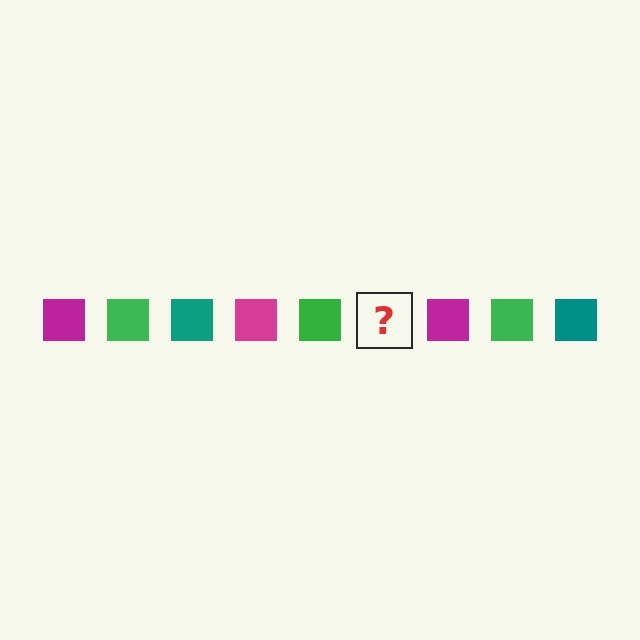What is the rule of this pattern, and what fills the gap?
The rule is that the pattern cycles through magenta, green, teal squares. The gap should be filled with a teal square.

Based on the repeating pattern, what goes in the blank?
The blank should be a teal square.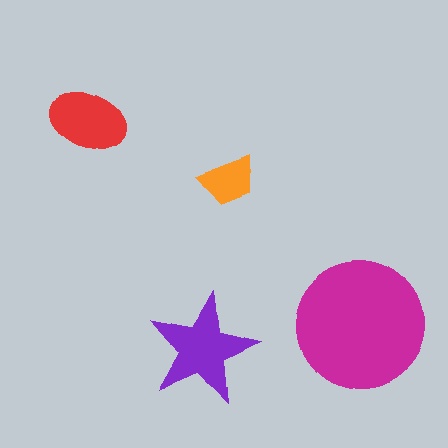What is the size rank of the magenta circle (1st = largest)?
1st.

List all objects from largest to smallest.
The magenta circle, the purple star, the red ellipse, the orange trapezoid.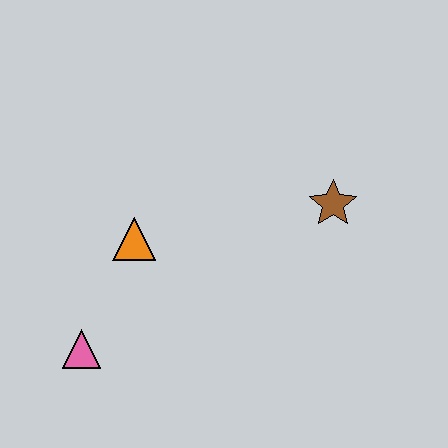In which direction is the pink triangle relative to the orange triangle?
The pink triangle is below the orange triangle.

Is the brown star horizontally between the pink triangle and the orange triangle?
No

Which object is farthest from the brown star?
The pink triangle is farthest from the brown star.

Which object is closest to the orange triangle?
The pink triangle is closest to the orange triangle.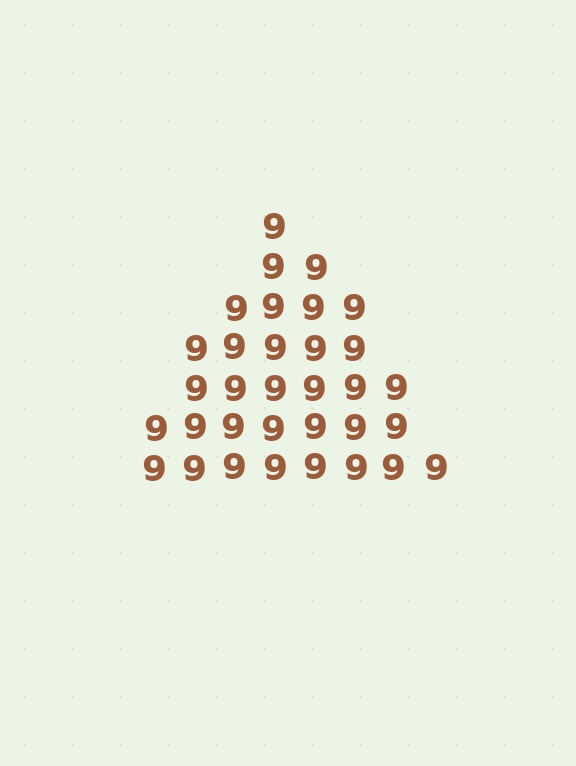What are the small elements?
The small elements are digit 9's.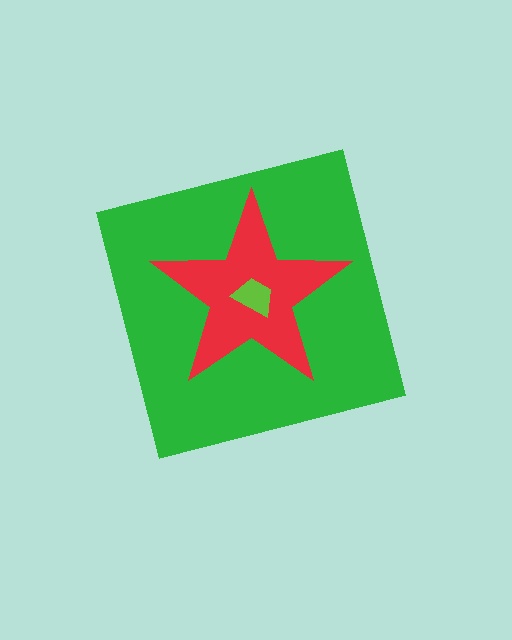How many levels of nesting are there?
3.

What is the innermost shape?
The lime trapezoid.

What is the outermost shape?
The green square.